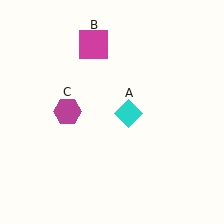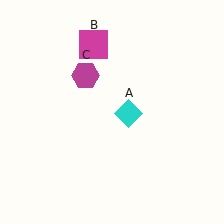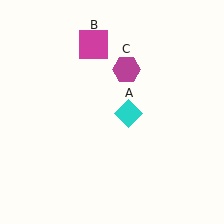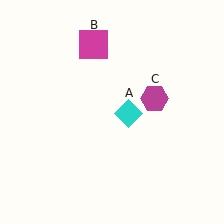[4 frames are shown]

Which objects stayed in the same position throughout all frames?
Cyan diamond (object A) and magenta square (object B) remained stationary.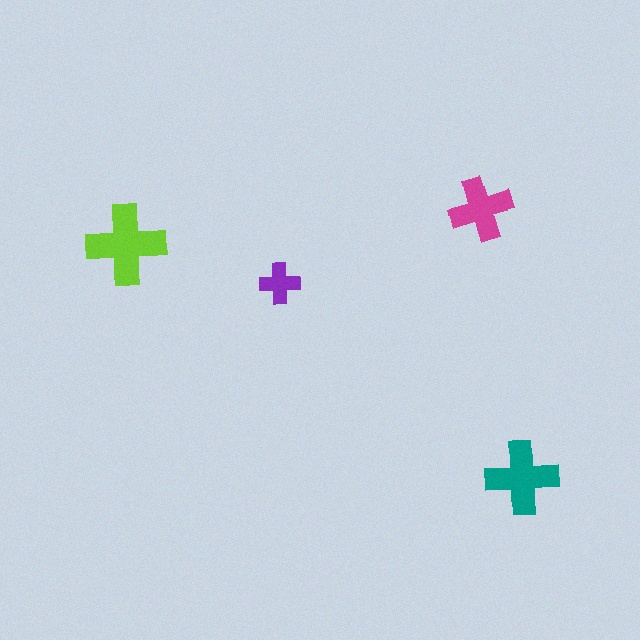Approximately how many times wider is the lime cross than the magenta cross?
About 1.5 times wider.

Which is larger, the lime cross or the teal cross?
The lime one.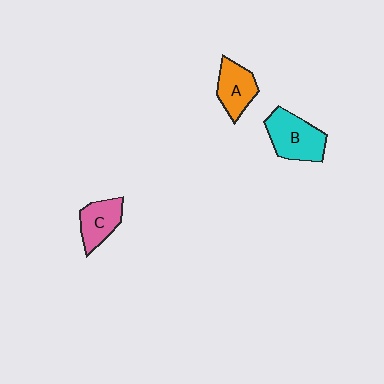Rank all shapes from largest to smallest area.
From largest to smallest: B (cyan), A (orange), C (pink).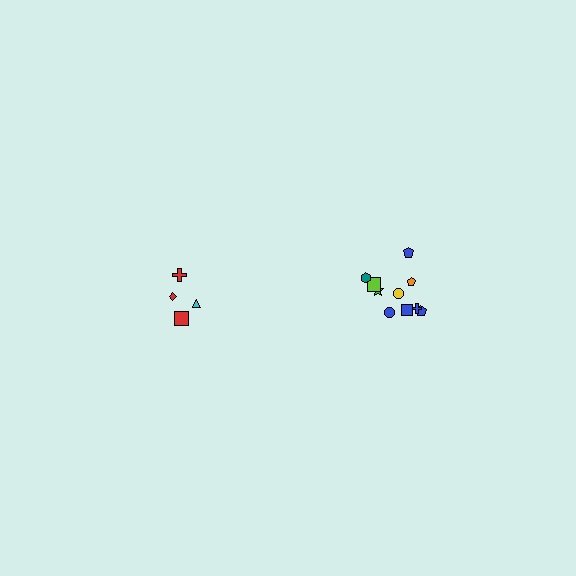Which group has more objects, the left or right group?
The right group.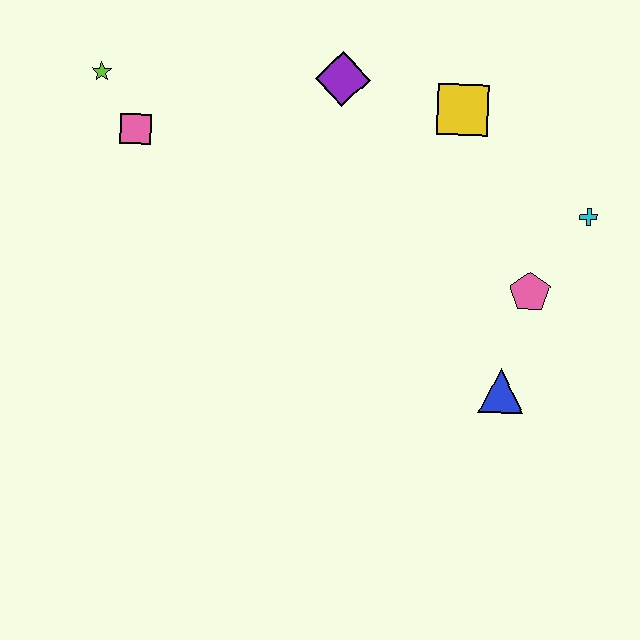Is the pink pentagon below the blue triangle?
No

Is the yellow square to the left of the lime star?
No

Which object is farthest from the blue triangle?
The lime star is farthest from the blue triangle.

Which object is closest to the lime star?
The pink square is closest to the lime star.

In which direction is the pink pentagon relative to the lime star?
The pink pentagon is to the right of the lime star.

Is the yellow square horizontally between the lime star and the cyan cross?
Yes